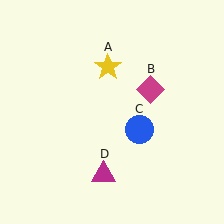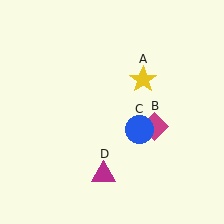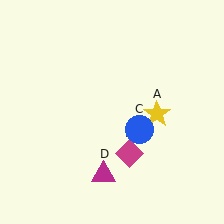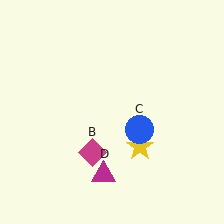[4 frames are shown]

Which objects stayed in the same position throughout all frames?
Blue circle (object C) and magenta triangle (object D) remained stationary.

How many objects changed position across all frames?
2 objects changed position: yellow star (object A), magenta diamond (object B).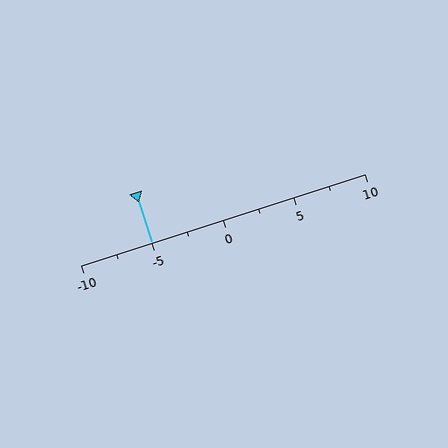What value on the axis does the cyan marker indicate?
The marker indicates approximately -5.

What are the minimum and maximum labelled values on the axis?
The axis runs from -10 to 10.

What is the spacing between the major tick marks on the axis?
The major ticks are spaced 5 apart.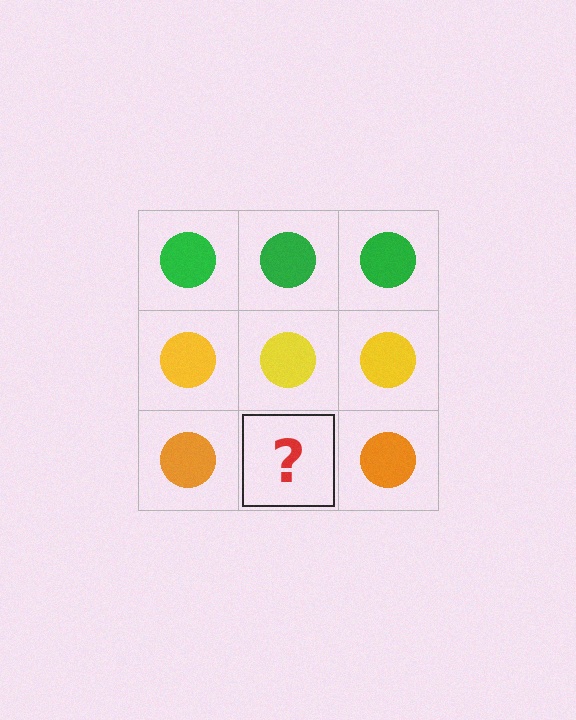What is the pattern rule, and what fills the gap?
The rule is that each row has a consistent color. The gap should be filled with an orange circle.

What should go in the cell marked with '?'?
The missing cell should contain an orange circle.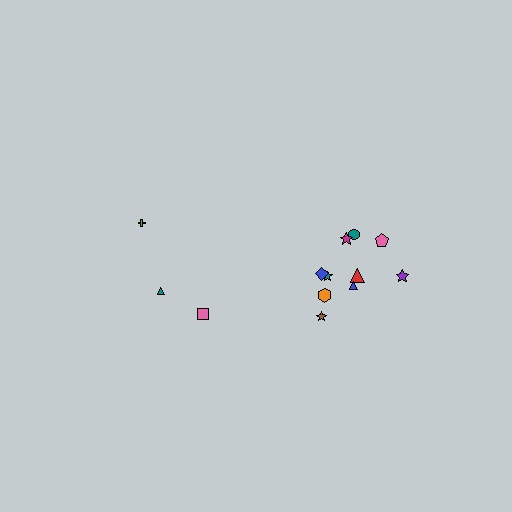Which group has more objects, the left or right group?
The right group.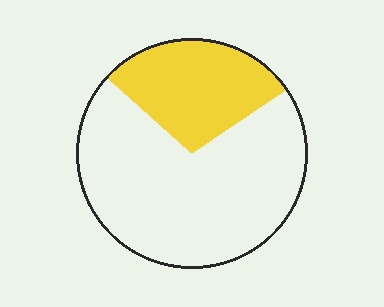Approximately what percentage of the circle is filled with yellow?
Approximately 30%.